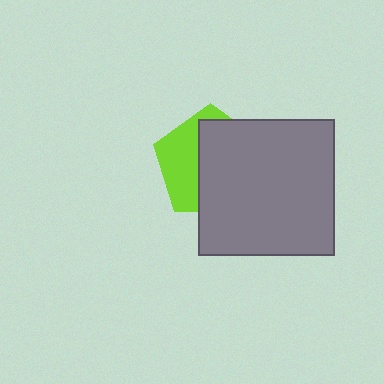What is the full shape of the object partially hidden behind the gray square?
The partially hidden object is a lime pentagon.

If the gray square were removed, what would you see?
You would see the complete lime pentagon.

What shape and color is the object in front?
The object in front is a gray square.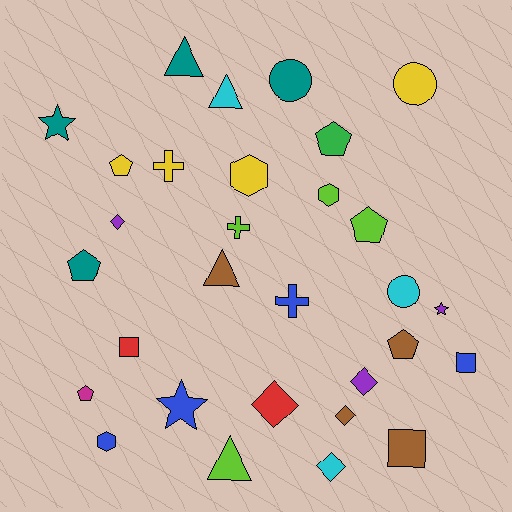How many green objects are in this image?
There is 1 green object.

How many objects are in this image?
There are 30 objects.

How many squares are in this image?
There are 3 squares.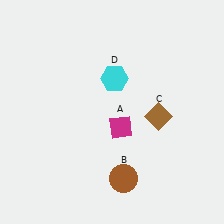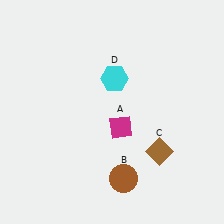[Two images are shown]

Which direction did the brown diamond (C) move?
The brown diamond (C) moved down.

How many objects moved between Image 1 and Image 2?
1 object moved between the two images.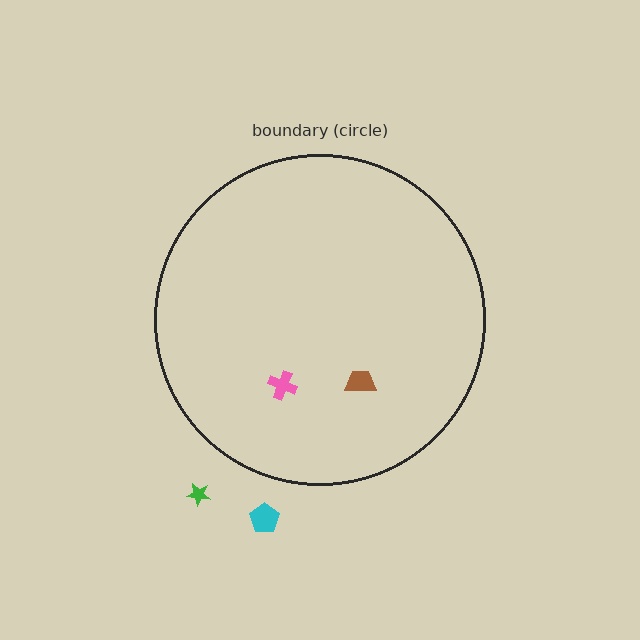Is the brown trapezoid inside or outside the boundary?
Inside.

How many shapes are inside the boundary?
2 inside, 2 outside.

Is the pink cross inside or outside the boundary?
Inside.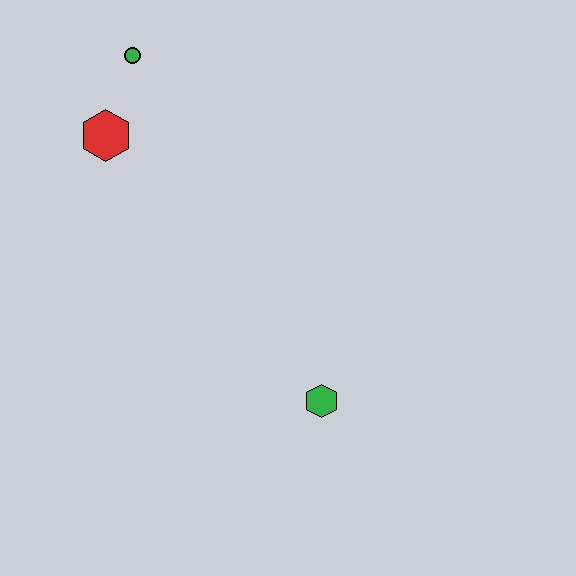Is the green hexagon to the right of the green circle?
Yes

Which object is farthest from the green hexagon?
The green circle is farthest from the green hexagon.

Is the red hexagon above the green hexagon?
Yes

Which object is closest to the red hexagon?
The green circle is closest to the red hexagon.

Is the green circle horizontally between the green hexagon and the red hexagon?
Yes